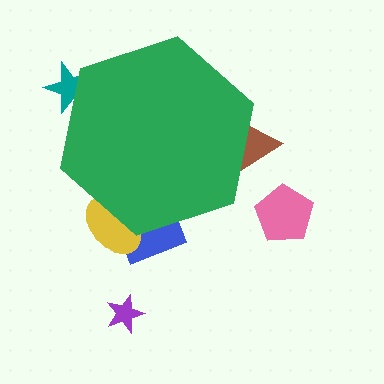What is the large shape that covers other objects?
A green hexagon.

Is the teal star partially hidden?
Yes, the teal star is partially hidden behind the green hexagon.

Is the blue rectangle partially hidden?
Yes, the blue rectangle is partially hidden behind the green hexagon.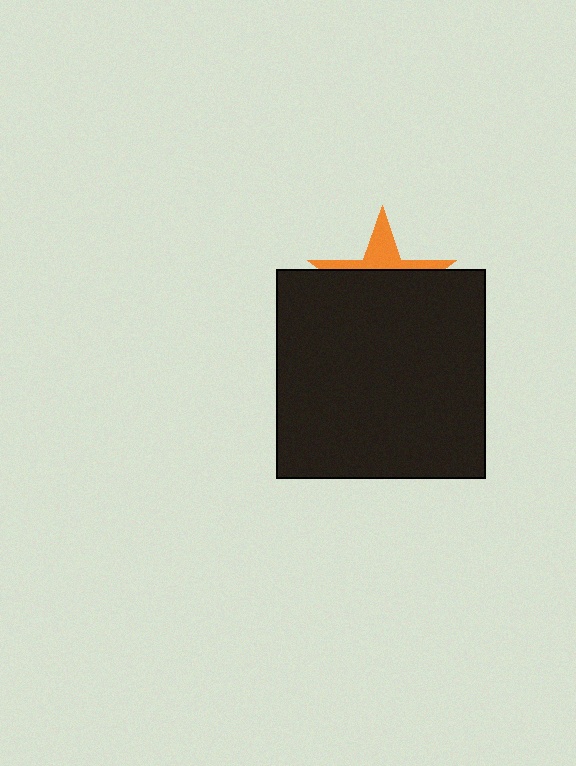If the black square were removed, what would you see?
You would see the complete orange star.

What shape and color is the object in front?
The object in front is a black square.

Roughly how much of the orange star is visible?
A small part of it is visible (roughly 33%).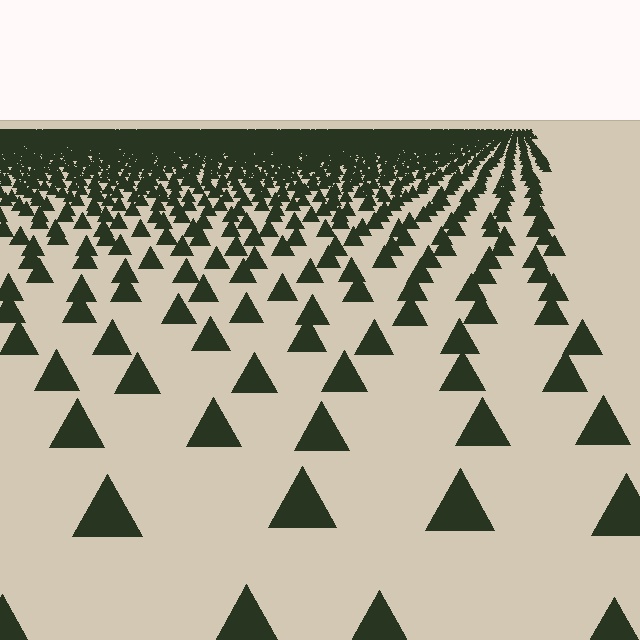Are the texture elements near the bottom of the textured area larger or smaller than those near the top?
Larger. Near the bottom, elements are closer to the viewer and appear at a bigger on-screen size.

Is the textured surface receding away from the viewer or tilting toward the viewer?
The surface is receding away from the viewer. Texture elements get smaller and denser toward the top.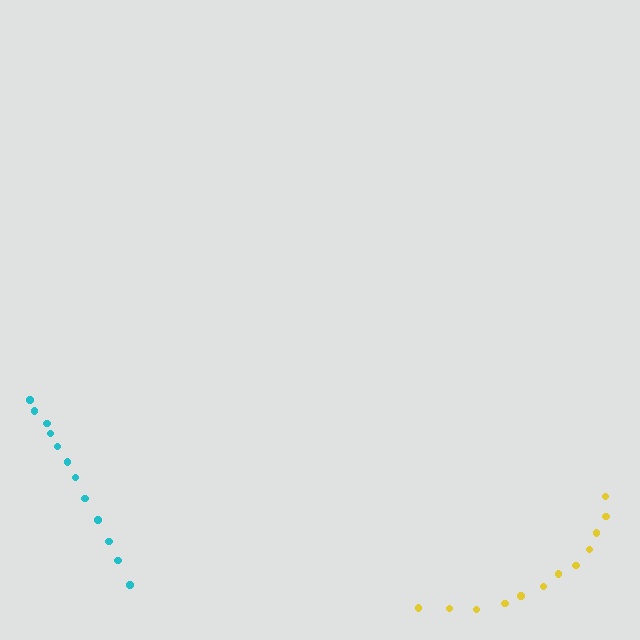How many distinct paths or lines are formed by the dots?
There are 2 distinct paths.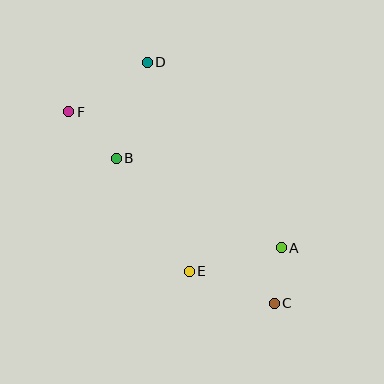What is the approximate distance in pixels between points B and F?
The distance between B and F is approximately 66 pixels.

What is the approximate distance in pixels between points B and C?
The distance between B and C is approximately 215 pixels.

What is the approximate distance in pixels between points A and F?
The distance between A and F is approximately 252 pixels.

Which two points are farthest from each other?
Points C and F are farthest from each other.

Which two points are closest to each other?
Points A and C are closest to each other.